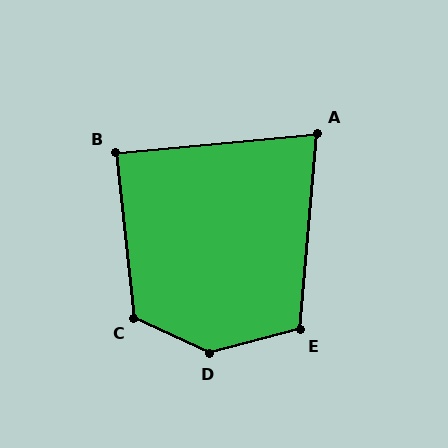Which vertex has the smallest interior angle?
A, at approximately 80 degrees.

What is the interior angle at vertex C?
Approximately 122 degrees (obtuse).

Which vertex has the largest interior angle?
D, at approximately 140 degrees.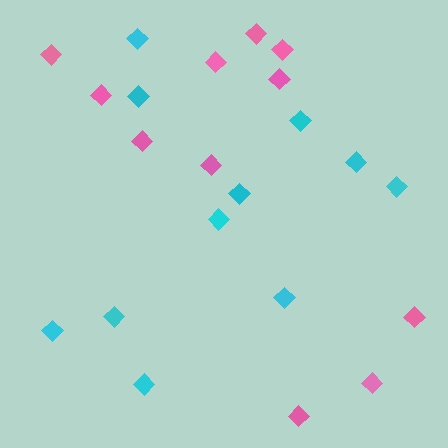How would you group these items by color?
There are 2 groups: one group of cyan diamonds (11) and one group of pink diamonds (11).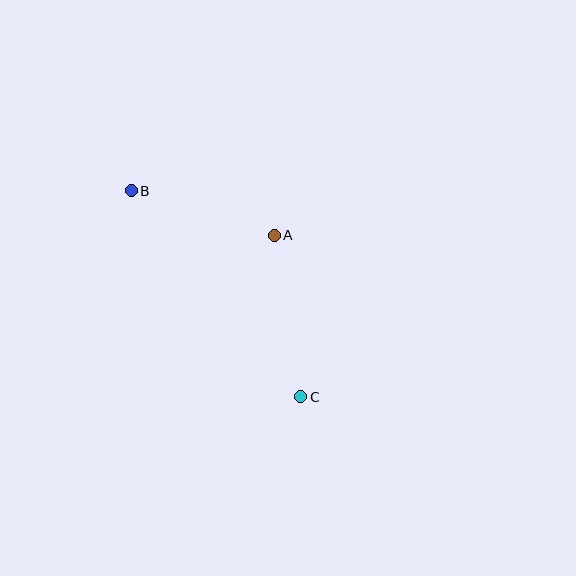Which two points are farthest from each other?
Points B and C are farthest from each other.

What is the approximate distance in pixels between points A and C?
The distance between A and C is approximately 164 pixels.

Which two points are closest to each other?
Points A and B are closest to each other.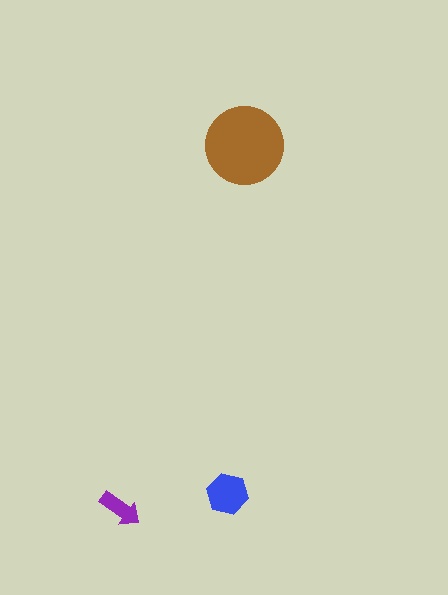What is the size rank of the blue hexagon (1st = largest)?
2nd.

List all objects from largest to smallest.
The brown circle, the blue hexagon, the purple arrow.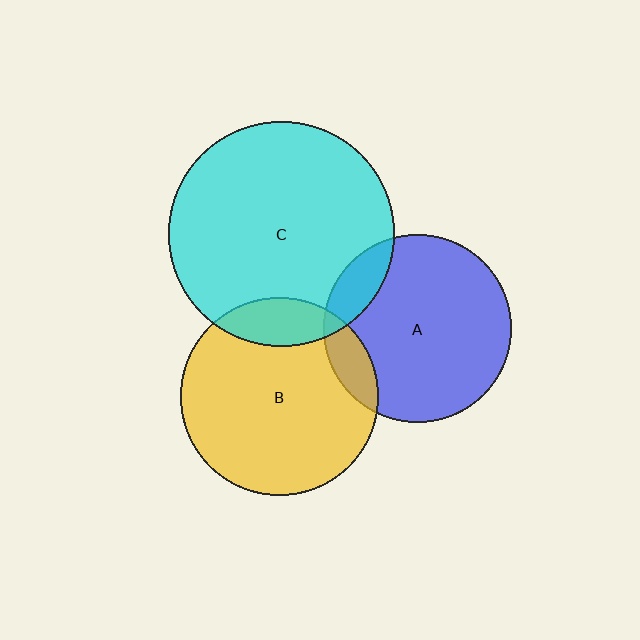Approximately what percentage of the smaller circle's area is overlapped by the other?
Approximately 15%.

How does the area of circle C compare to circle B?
Approximately 1.3 times.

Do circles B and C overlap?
Yes.